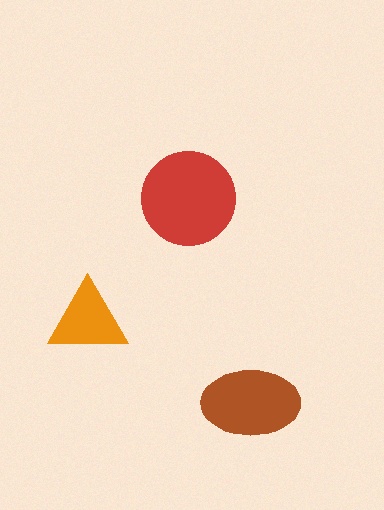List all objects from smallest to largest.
The orange triangle, the brown ellipse, the red circle.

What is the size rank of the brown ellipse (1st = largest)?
2nd.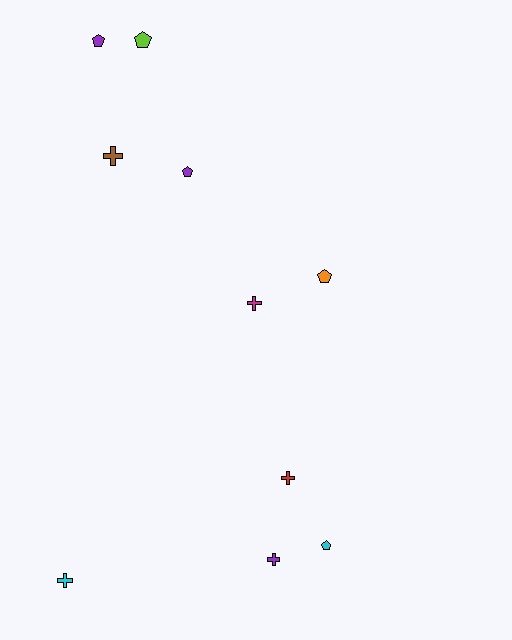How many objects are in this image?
There are 10 objects.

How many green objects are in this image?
There are no green objects.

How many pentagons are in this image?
There are 5 pentagons.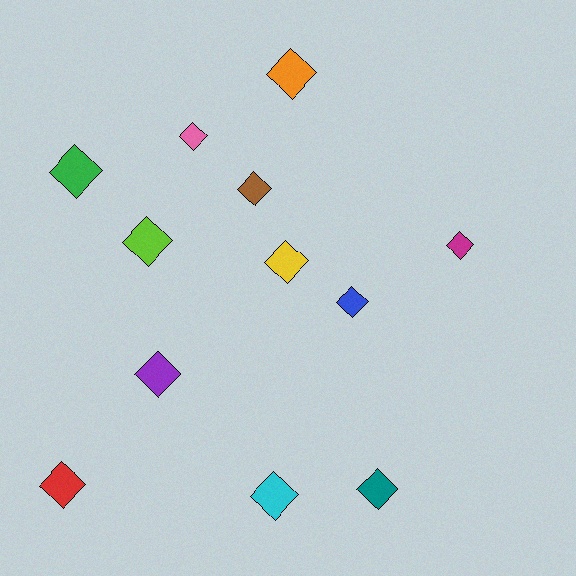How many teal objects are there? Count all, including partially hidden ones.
There is 1 teal object.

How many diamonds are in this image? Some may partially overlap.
There are 12 diamonds.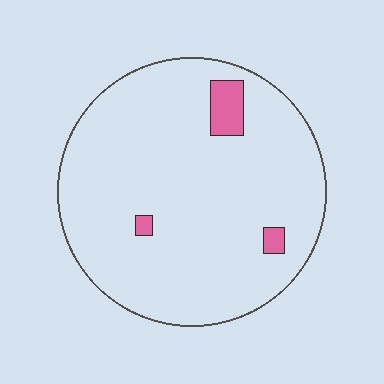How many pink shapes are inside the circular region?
3.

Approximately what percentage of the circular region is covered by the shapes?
Approximately 5%.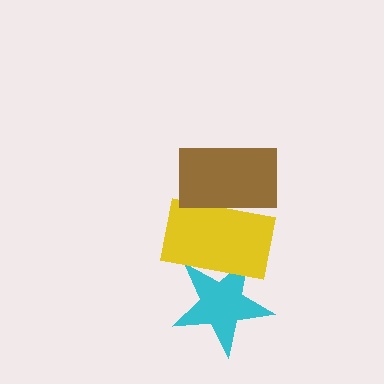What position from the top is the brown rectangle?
The brown rectangle is 1st from the top.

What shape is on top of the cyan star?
The yellow rectangle is on top of the cyan star.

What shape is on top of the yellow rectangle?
The brown rectangle is on top of the yellow rectangle.